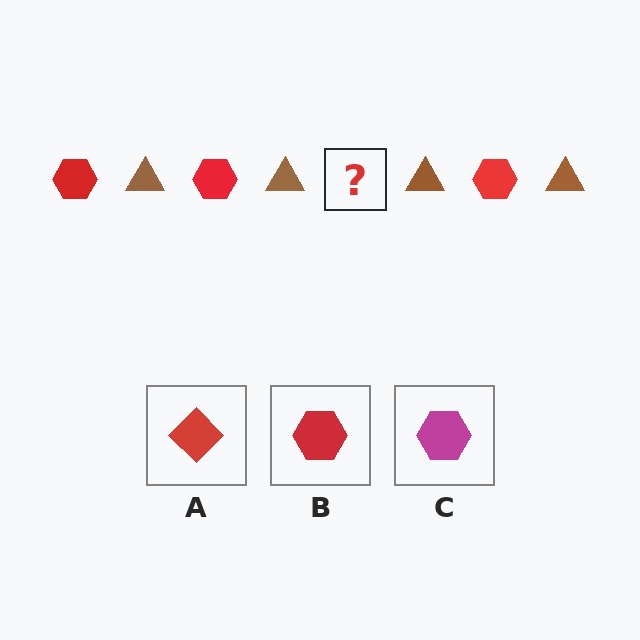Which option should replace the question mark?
Option B.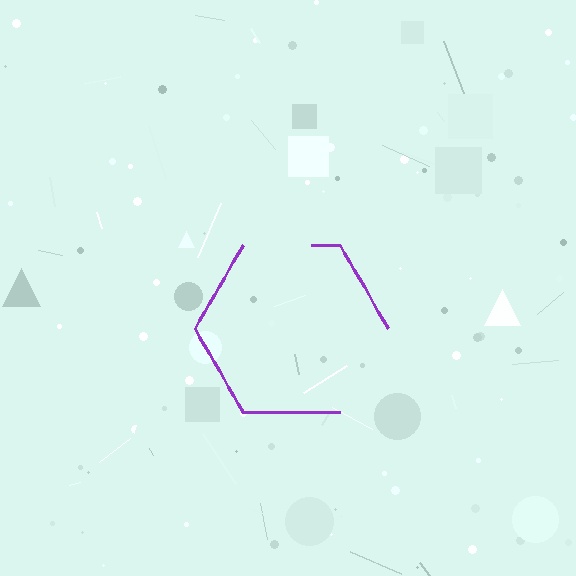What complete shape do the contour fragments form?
The contour fragments form a hexagon.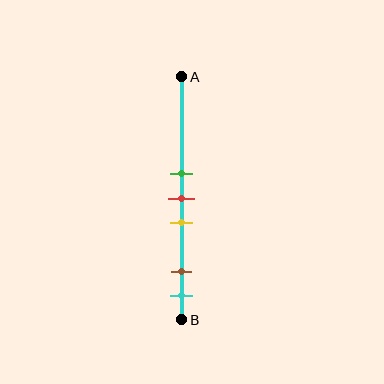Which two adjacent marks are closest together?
The green and red marks are the closest adjacent pair.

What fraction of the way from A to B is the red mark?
The red mark is approximately 50% (0.5) of the way from A to B.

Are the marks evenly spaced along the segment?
No, the marks are not evenly spaced.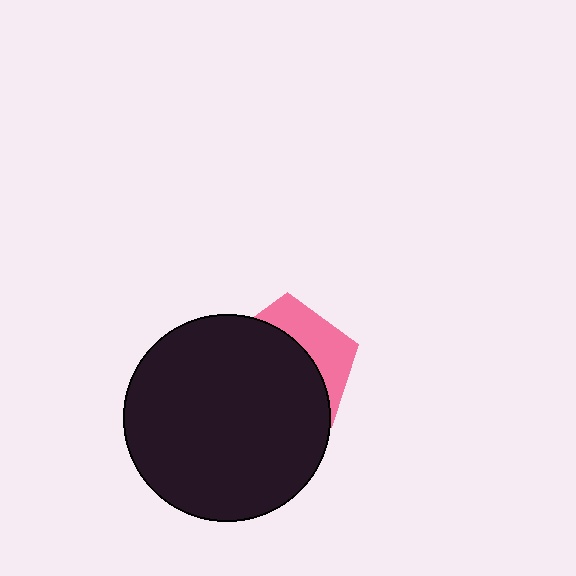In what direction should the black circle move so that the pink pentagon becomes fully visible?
The black circle should move toward the lower-left. That is the shortest direction to clear the overlap and leave the pink pentagon fully visible.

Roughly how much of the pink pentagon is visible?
A small part of it is visible (roughly 33%).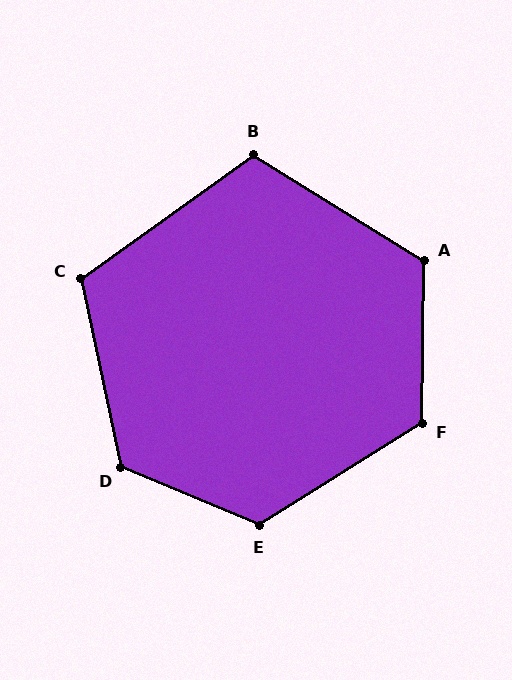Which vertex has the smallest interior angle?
B, at approximately 112 degrees.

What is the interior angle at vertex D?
Approximately 125 degrees (obtuse).